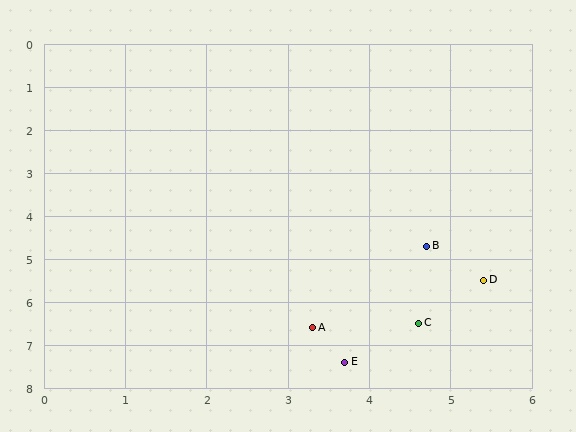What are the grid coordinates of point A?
Point A is at approximately (3.3, 6.6).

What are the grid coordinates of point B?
Point B is at approximately (4.7, 4.7).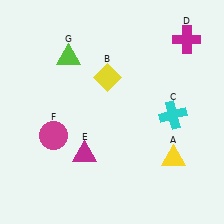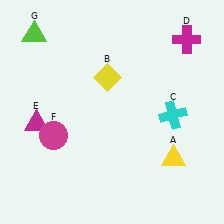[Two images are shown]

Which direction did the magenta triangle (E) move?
The magenta triangle (E) moved left.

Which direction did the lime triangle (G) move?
The lime triangle (G) moved left.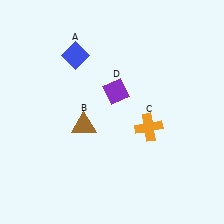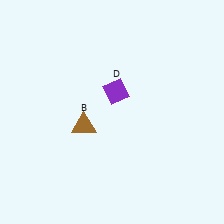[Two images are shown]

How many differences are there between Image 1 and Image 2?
There are 2 differences between the two images.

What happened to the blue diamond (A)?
The blue diamond (A) was removed in Image 2. It was in the top-left area of Image 1.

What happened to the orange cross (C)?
The orange cross (C) was removed in Image 2. It was in the bottom-right area of Image 1.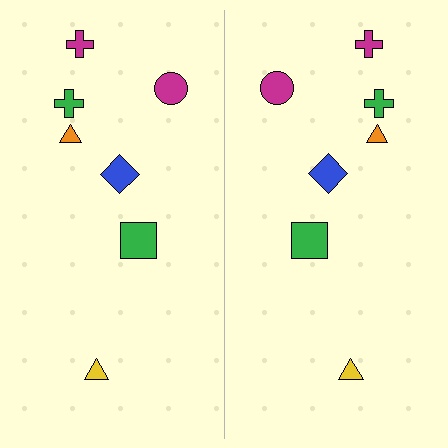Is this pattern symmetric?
Yes, this pattern has bilateral (reflection) symmetry.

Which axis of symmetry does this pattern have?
The pattern has a vertical axis of symmetry running through the center of the image.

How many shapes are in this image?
There are 14 shapes in this image.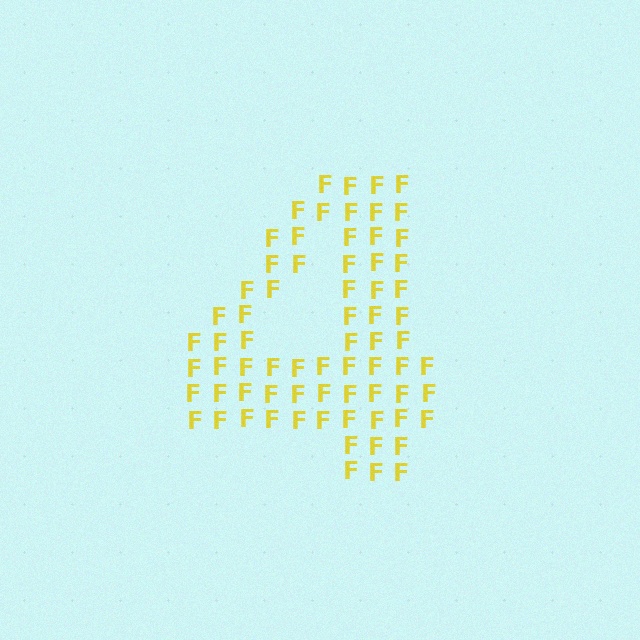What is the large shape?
The large shape is the digit 4.